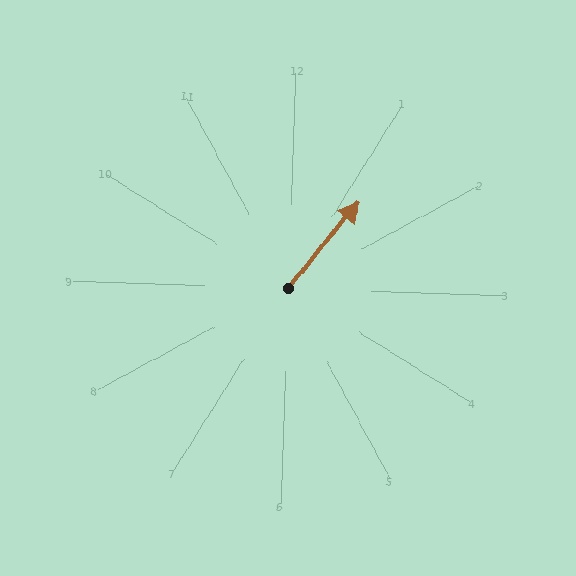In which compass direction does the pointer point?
Northeast.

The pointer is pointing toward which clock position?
Roughly 1 o'clock.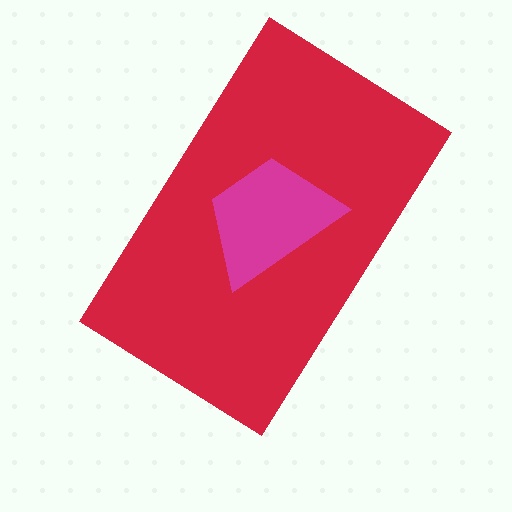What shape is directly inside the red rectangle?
The magenta trapezoid.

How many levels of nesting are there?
2.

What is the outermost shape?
The red rectangle.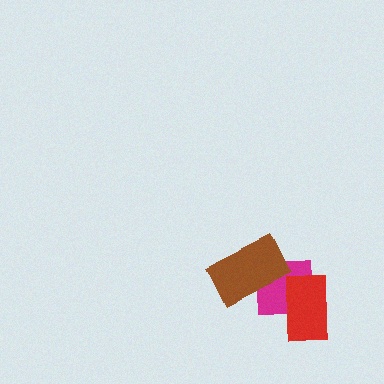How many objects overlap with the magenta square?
2 objects overlap with the magenta square.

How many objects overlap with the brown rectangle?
1 object overlaps with the brown rectangle.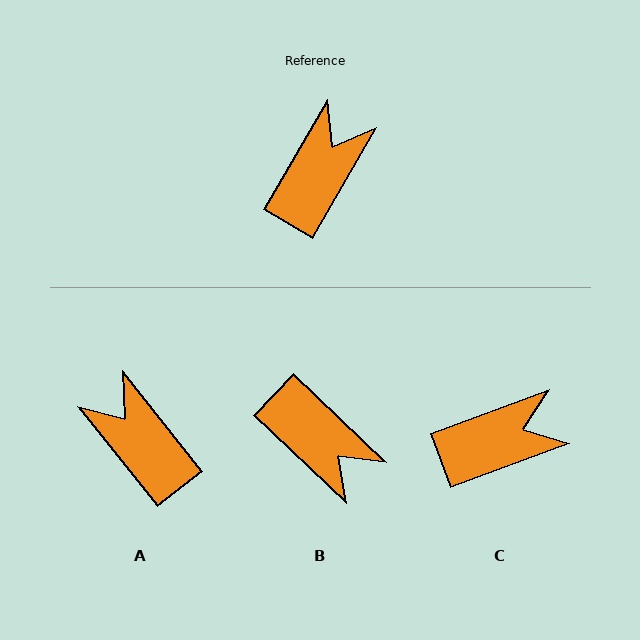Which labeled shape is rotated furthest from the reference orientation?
B, about 104 degrees away.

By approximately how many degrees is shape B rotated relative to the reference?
Approximately 104 degrees clockwise.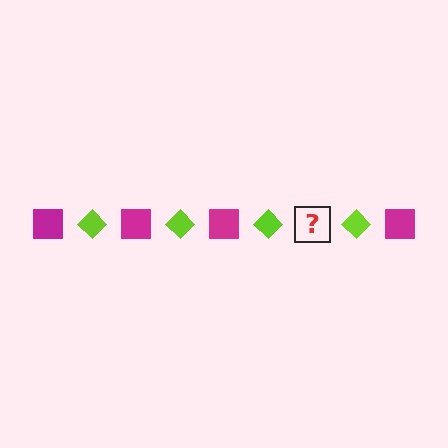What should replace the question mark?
The question mark should be replaced with a magenta square.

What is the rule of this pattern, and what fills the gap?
The rule is that the pattern alternates between magenta square and lime diamond. The gap should be filled with a magenta square.